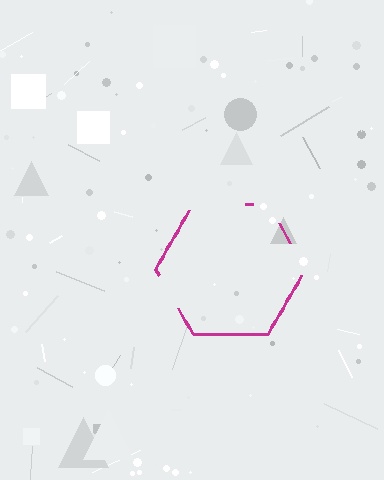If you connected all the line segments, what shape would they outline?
They would outline a hexagon.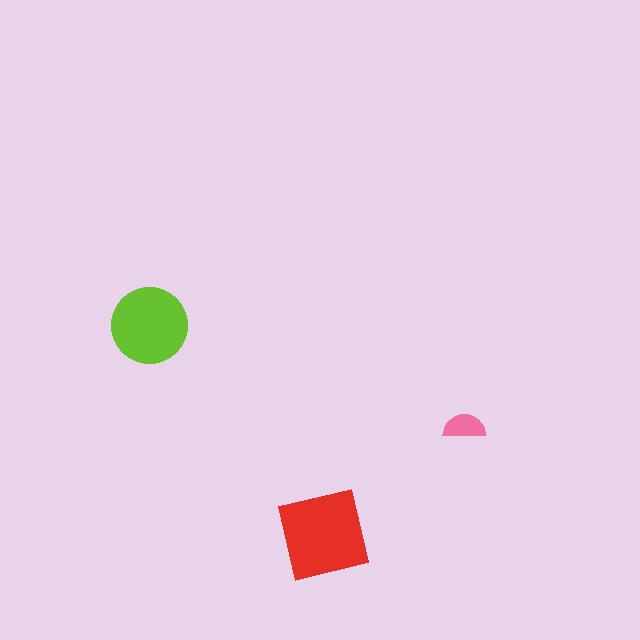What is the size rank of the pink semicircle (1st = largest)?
3rd.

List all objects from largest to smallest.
The red square, the lime circle, the pink semicircle.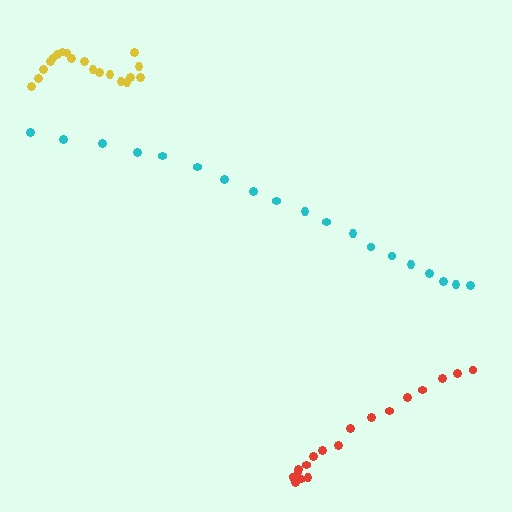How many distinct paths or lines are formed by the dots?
There are 3 distinct paths.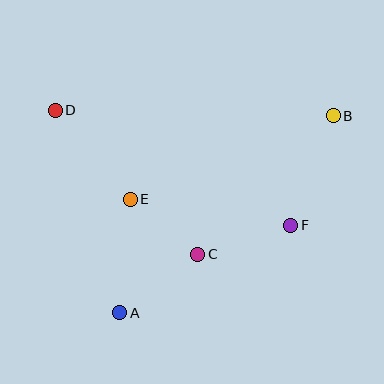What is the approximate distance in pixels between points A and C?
The distance between A and C is approximately 97 pixels.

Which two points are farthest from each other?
Points A and B are farthest from each other.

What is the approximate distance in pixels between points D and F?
The distance between D and F is approximately 262 pixels.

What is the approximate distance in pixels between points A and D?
The distance between A and D is approximately 213 pixels.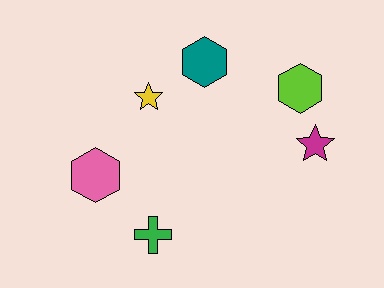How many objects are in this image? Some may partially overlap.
There are 6 objects.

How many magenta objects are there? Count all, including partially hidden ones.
There is 1 magenta object.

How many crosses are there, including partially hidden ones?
There is 1 cross.